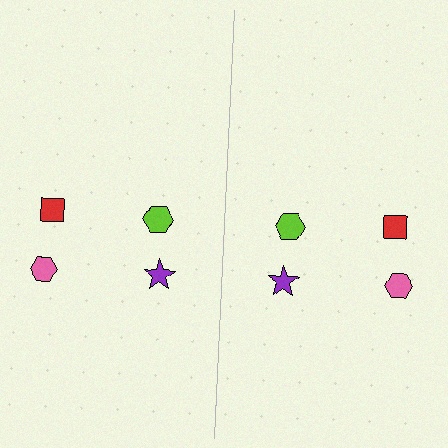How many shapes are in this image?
There are 8 shapes in this image.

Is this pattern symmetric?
Yes, this pattern has bilateral (reflection) symmetry.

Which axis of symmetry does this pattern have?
The pattern has a vertical axis of symmetry running through the center of the image.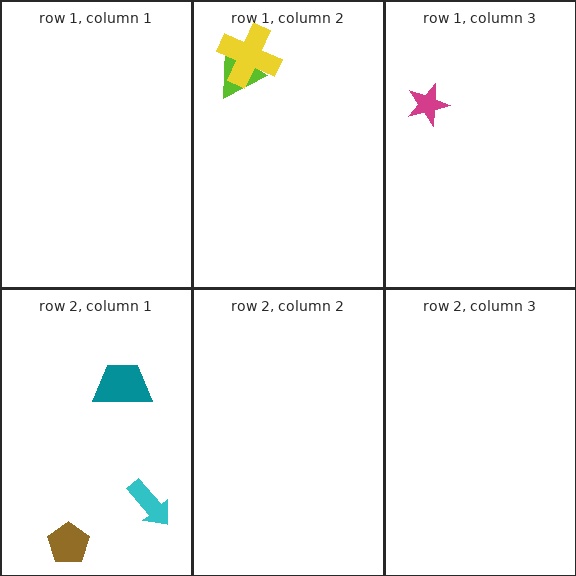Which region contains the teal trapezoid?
The row 2, column 1 region.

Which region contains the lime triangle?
The row 1, column 2 region.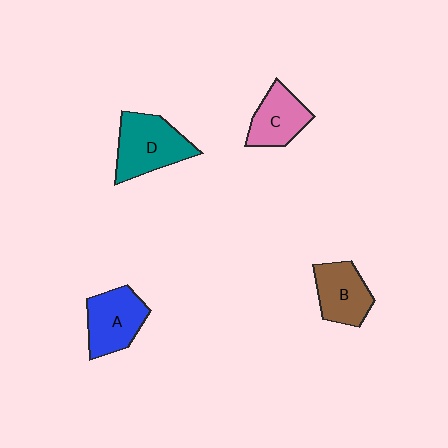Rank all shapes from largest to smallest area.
From largest to smallest: D (teal), A (blue), B (brown), C (pink).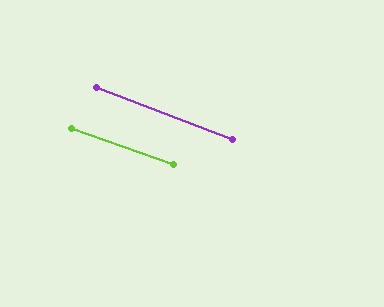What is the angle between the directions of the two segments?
Approximately 2 degrees.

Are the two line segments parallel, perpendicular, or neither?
Parallel — their directions differ by only 1.7°.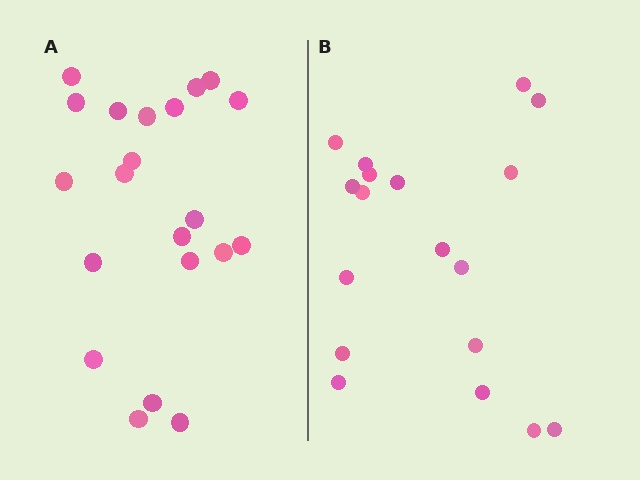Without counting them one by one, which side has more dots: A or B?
Region A (the left region) has more dots.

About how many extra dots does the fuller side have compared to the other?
Region A has just a few more — roughly 2 or 3 more dots than region B.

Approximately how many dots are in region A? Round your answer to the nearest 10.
About 20 dots. (The exact count is 21, which rounds to 20.)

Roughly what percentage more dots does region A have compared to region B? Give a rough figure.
About 15% more.